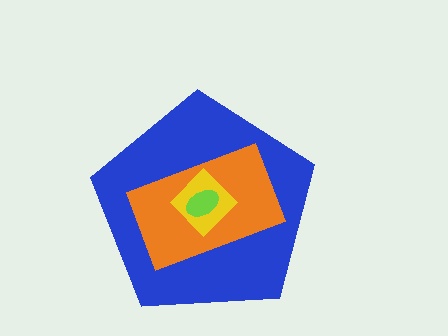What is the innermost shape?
The lime ellipse.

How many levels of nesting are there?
4.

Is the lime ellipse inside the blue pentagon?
Yes.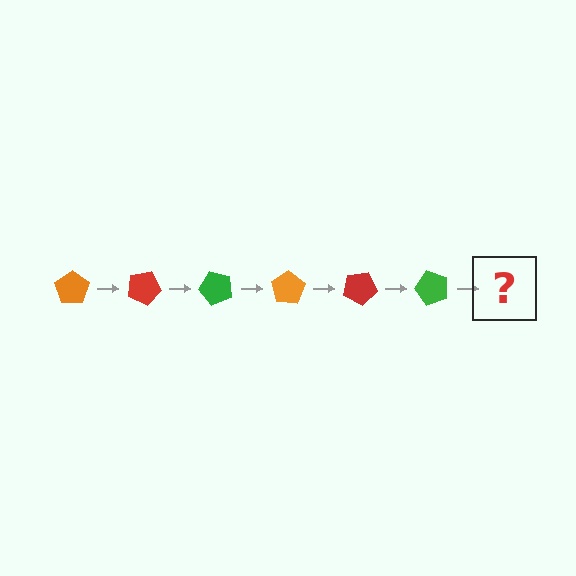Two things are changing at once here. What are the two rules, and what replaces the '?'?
The two rules are that it rotates 25 degrees each step and the color cycles through orange, red, and green. The '?' should be an orange pentagon, rotated 150 degrees from the start.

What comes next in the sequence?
The next element should be an orange pentagon, rotated 150 degrees from the start.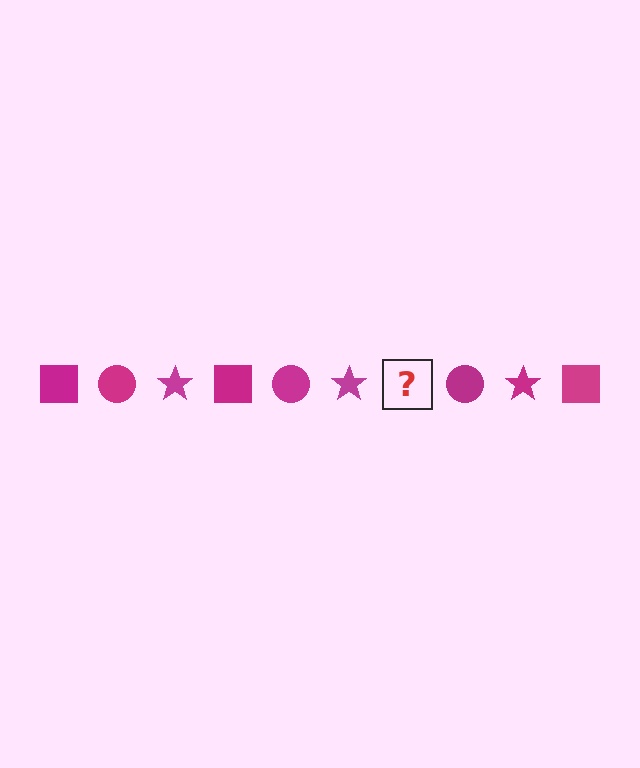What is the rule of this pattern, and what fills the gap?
The rule is that the pattern cycles through square, circle, star shapes in magenta. The gap should be filled with a magenta square.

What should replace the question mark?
The question mark should be replaced with a magenta square.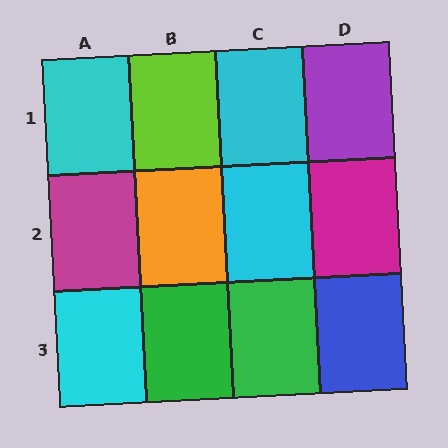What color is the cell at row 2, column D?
Magenta.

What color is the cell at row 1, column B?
Lime.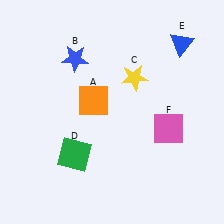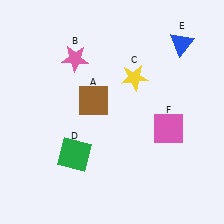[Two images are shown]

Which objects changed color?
A changed from orange to brown. B changed from blue to pink.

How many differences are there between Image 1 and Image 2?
There are 2 differences between the two images.